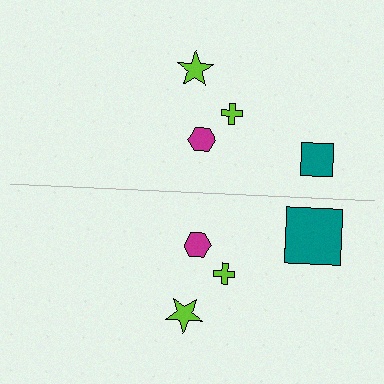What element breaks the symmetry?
The teal square on the bottom side has a different size than its mirror counterpart.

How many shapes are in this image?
There are 8 shapes in this image.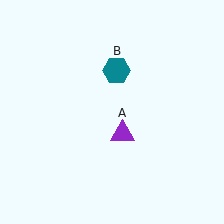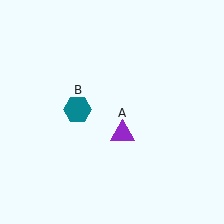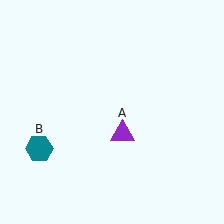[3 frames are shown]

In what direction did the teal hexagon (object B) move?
The teal hexagon (object B) moved down and to the left.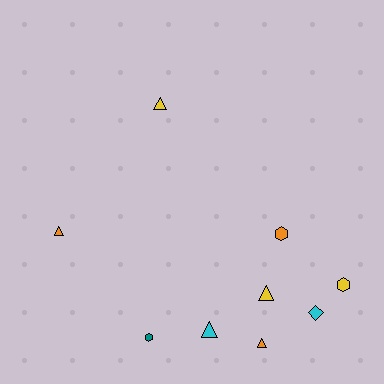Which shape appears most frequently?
Triangle, with 5 objects.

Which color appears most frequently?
Orange, with 3 objects.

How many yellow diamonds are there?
There are no yellow diamonds.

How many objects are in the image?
There are 9 objects.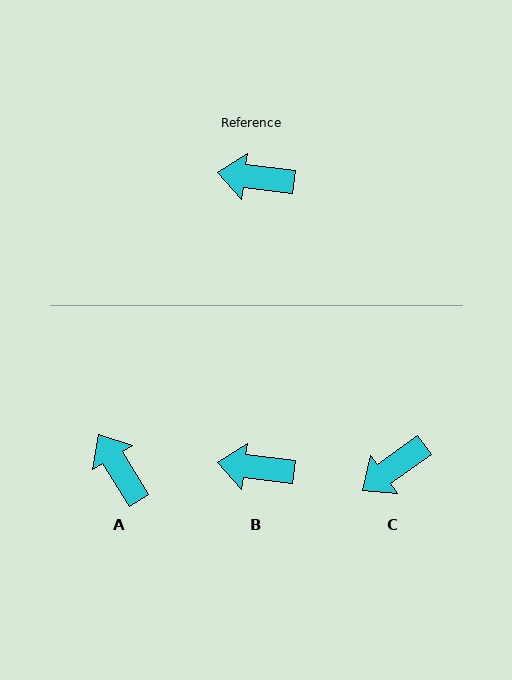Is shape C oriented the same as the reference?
No, it is off by about 43 degrees.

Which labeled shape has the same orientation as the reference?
B.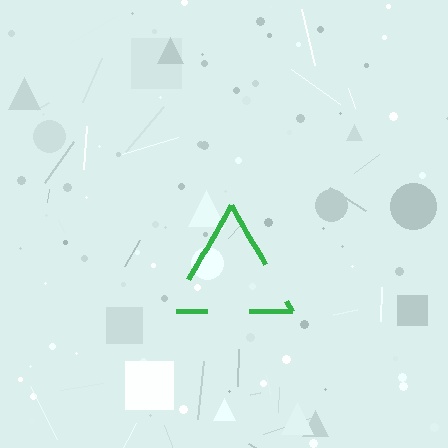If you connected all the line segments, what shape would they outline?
They would outline a triangle.